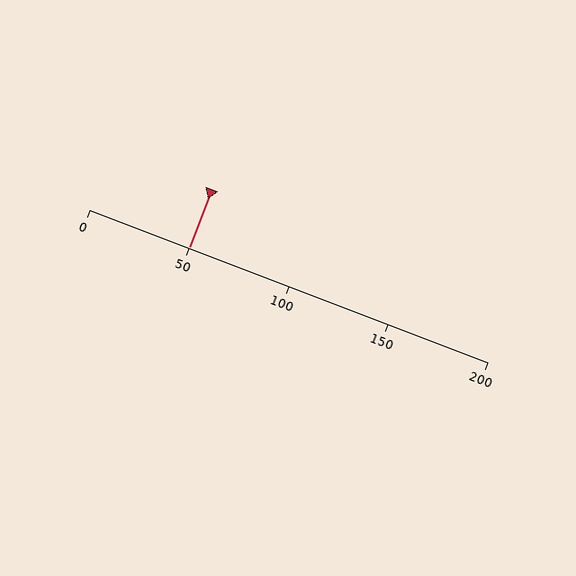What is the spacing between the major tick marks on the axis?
The major ticks are spaced 50 apart.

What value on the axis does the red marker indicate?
The marker indicates approximately 50.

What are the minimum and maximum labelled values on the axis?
The axis runs from 0 to 200.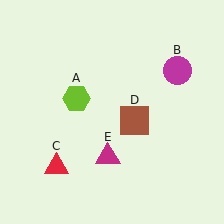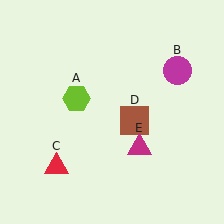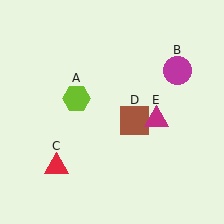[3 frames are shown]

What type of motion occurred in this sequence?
The magenta triangle (object E) rotated counterclockwise around the center of the scene.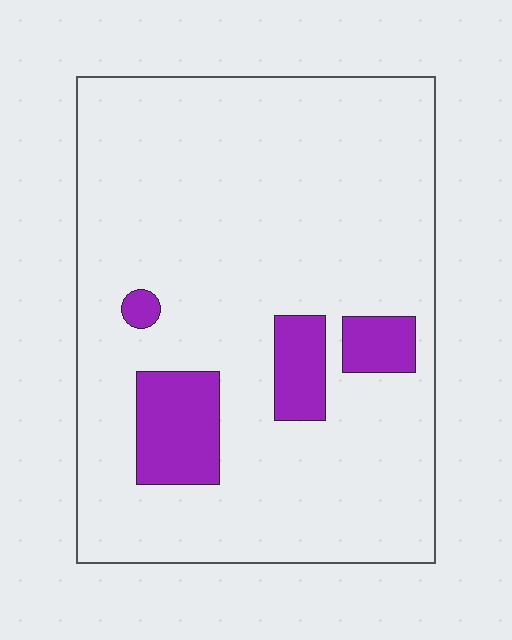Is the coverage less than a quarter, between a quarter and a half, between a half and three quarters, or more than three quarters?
Less than a quarter.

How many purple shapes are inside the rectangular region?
4.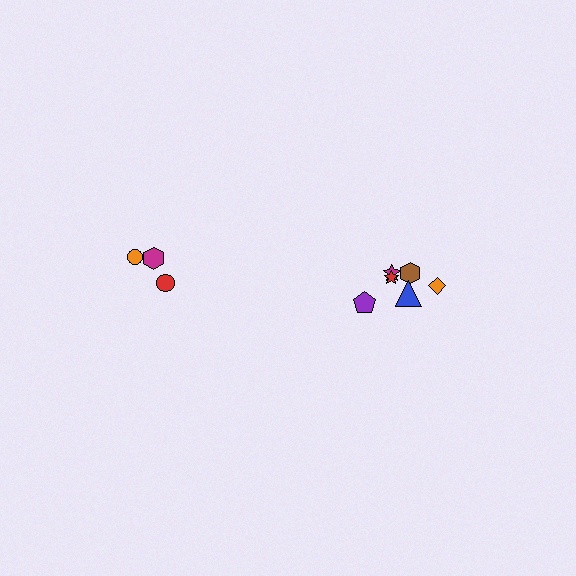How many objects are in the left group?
There are 3 objects.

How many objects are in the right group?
There are 6 objects.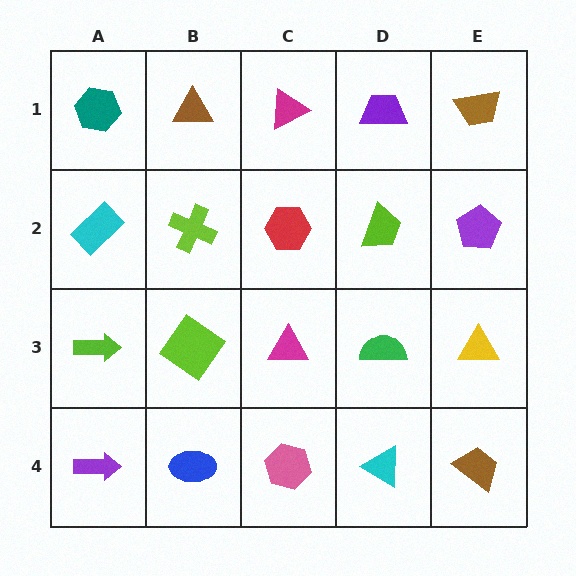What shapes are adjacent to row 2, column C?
A magenta triangle (row 1, column C), a magenta triangle (row 3, column C), a lime cross (row 2, column B), a lime trapezoid (row 2, column D).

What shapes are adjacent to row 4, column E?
A yellow triangle (row 3, column E), a cyan triangle (row 4, column D).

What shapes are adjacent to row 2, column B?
A brown triangle (row 1, column B), a lime diamond (row 3, column B), a cyan rectangle (row 2, column A), a red hexagon (row 2, column C).